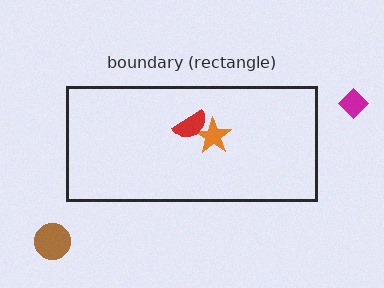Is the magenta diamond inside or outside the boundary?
Outside.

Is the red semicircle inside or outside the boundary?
Inside.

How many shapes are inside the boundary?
2 inside, 2 outside.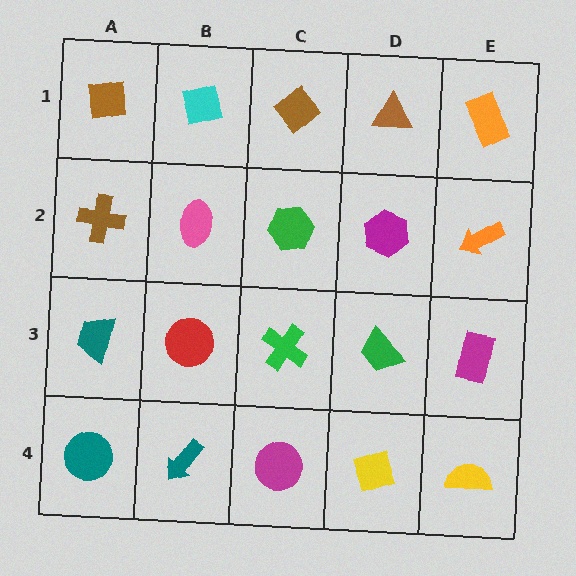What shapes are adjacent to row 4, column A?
A teal trapezoid (row 3, column A), a teal arrow (row 4, column B).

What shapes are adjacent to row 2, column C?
A brown diamond (row 1, column C), a green cross (row 3, column C), a pink ellipse (row 2, column B), a magenta hexagon (row 2, column D).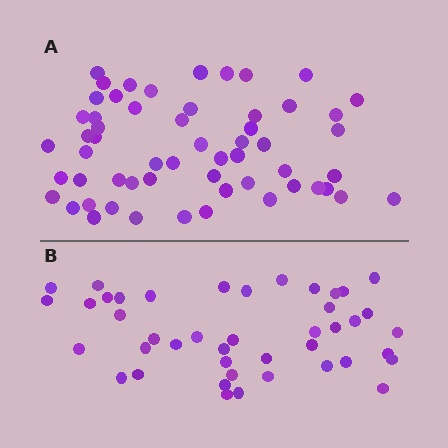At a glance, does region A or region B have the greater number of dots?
Region A (the top region) has more dots.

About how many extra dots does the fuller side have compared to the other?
Region A has approximately 15 more dots than region B.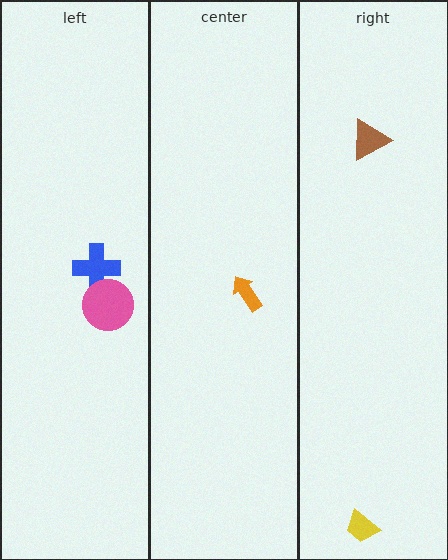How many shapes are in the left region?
2.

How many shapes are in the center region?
1.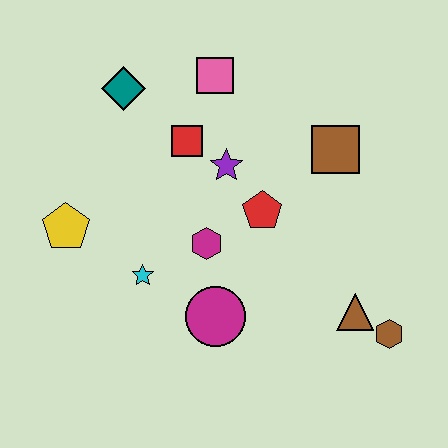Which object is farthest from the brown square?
The yellow pentagon is farthest from the brown square.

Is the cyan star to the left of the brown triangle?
Yes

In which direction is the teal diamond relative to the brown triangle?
The teal diamond is to the left of the brown triangle.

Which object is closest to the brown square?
The red pentagon is closest to the brown square.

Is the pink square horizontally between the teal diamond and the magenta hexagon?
No